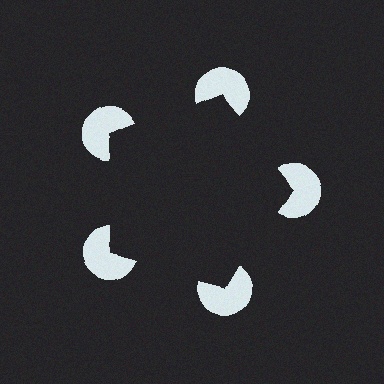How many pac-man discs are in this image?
There are 5 — one at each vertex of the illusory pentagon.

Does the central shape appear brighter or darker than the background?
It typically appears slightly darker than the background, even though no actual brightness change is drawn.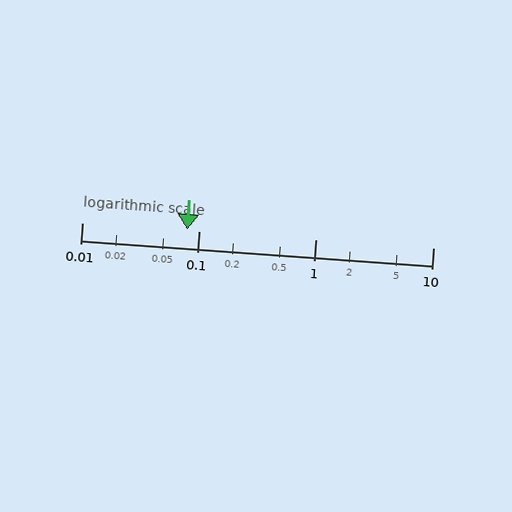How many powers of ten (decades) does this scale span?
The scale spans 3 decades, from 0.01 to 10.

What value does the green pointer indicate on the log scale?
The pointer indicates approximately 0.079.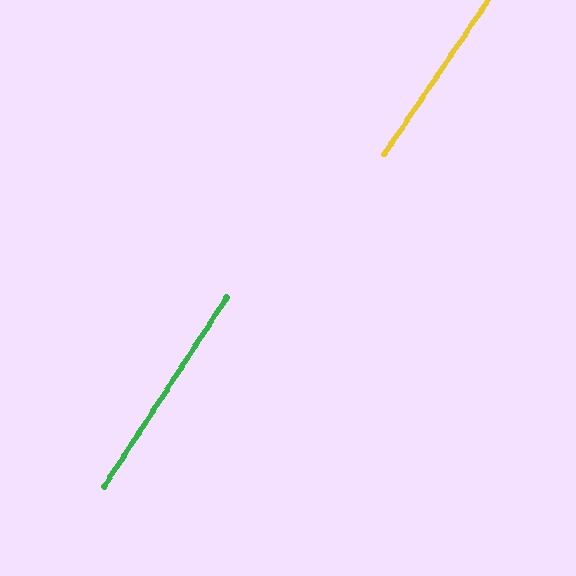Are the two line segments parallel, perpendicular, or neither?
Parallel — their directions differ by only 1.0°.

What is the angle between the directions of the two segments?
Approximately 1 degree.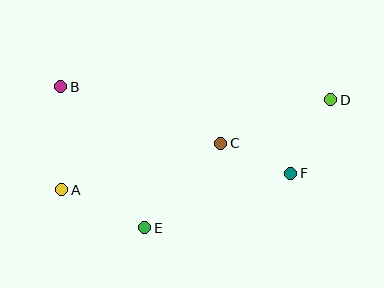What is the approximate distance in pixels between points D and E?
The distance between D and E is approximately 226 pixels.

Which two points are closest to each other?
Points C and F are closest to each other.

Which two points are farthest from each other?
Points A and D are farthest from each other.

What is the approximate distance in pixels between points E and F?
The distance between E and F is approximately 156 pixels.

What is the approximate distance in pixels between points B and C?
The distance between B and C is approximately 169 pixels.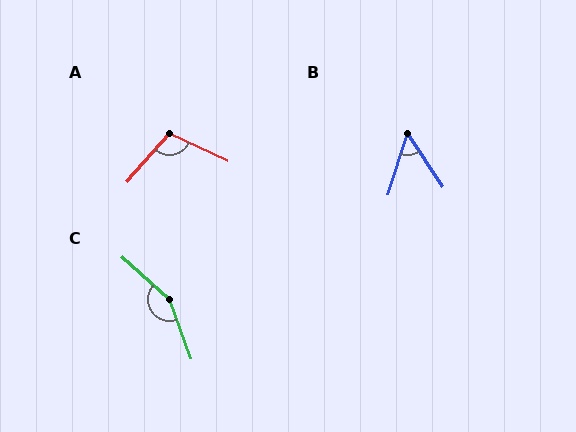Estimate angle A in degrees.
Approximately 105 degrees.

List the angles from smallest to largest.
B (51°), A (105°), C (151°).